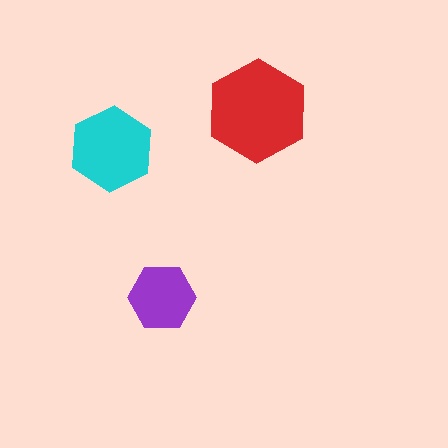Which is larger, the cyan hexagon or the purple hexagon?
The cyan one.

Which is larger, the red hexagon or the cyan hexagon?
The red one.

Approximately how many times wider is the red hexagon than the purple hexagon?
About 1.5 times wider.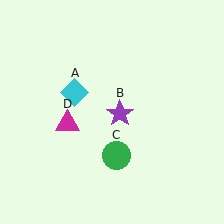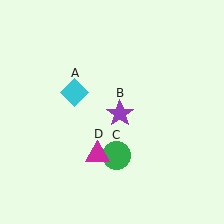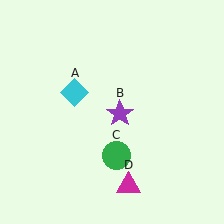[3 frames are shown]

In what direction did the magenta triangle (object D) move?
The magenta triangle (object D) moved down and to the right.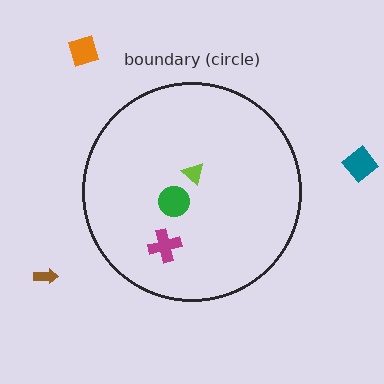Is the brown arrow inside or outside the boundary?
Outside.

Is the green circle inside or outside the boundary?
Inside.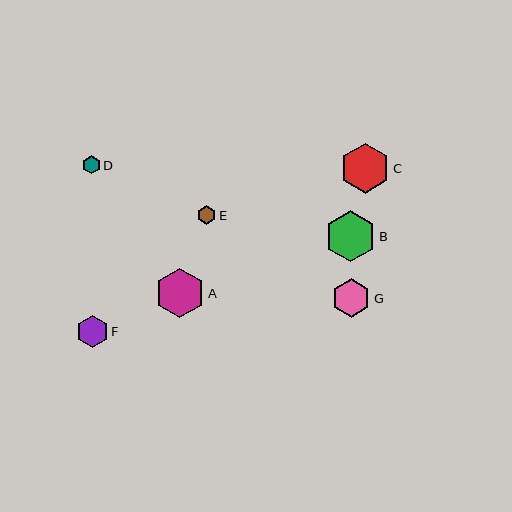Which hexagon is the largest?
Hexagon B is the largest with a size of approximately 51 pixels.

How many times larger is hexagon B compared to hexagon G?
Hexagon B is approximately 1.3 times the size of hexagon G.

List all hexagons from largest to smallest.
From largest to smallest: B, A, C, G, F, E, D.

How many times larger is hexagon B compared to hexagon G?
Hexagon B is approximately 1.3 times the size of hexagon G.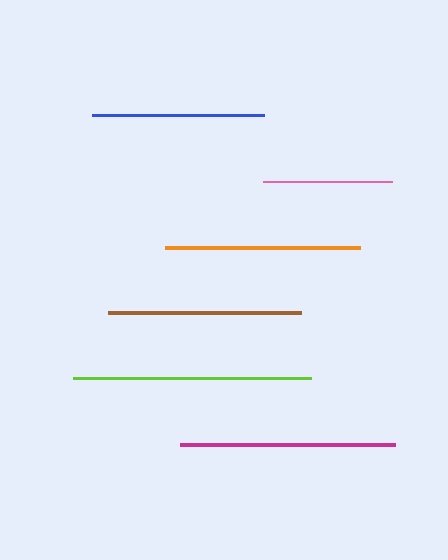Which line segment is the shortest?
The pink line is the shortest at approximately 129 pixels.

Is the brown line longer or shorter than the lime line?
The lime line is longer than the brown line.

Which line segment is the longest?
The lime line is the longest at approximately 238 pixels.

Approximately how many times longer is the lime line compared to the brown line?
The lime line is approximately 1.2 times the length of the brown line.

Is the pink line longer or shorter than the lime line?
The lime line is longer than the pink line.